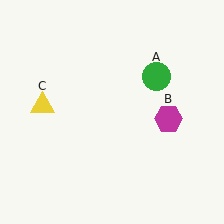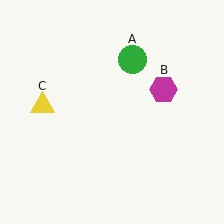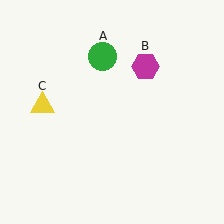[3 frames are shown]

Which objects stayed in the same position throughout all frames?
Yellow triangle (object C) remained stationary.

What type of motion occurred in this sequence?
The green circle (object A), magenta hexagon (object B) rotated counterclockwise around the center of the scene.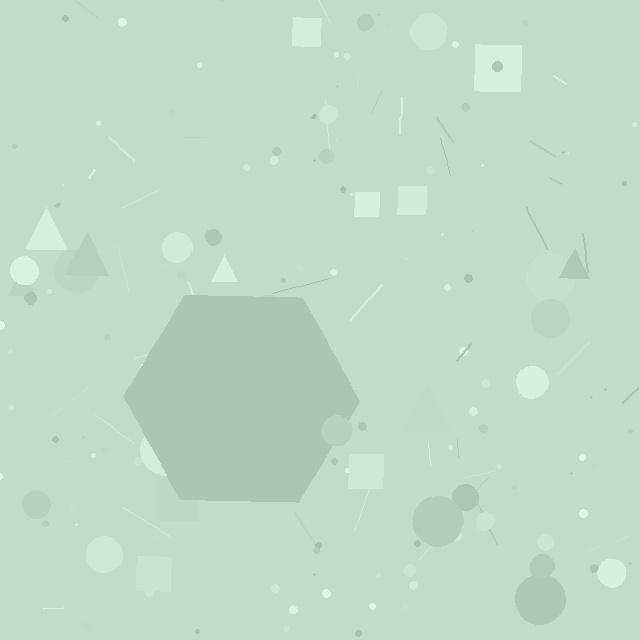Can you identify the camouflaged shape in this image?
The camouflaged shape is a hexagon.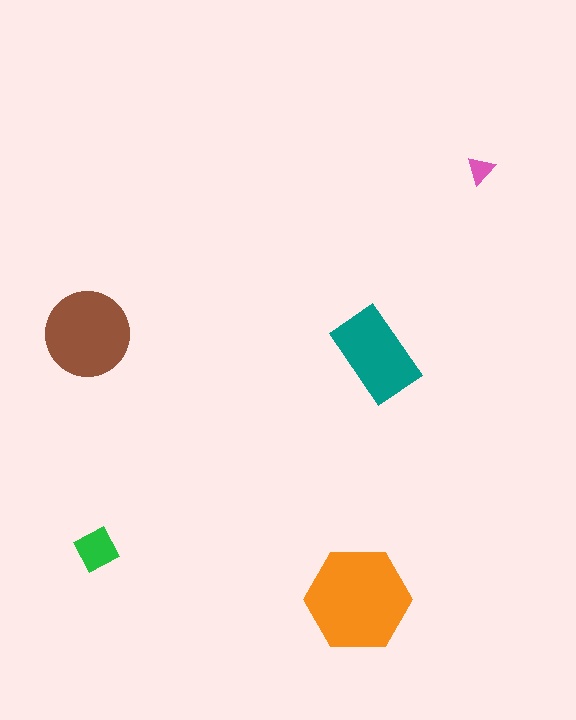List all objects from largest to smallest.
The orange hexagon, the brown circle, the teal rectangle, the green diamond, the pink triangle.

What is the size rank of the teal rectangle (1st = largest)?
3rd.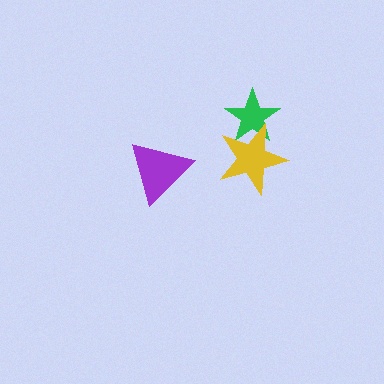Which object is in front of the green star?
The yellow star is in front of the green star.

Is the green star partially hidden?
Yes, it is partially covered by another shape.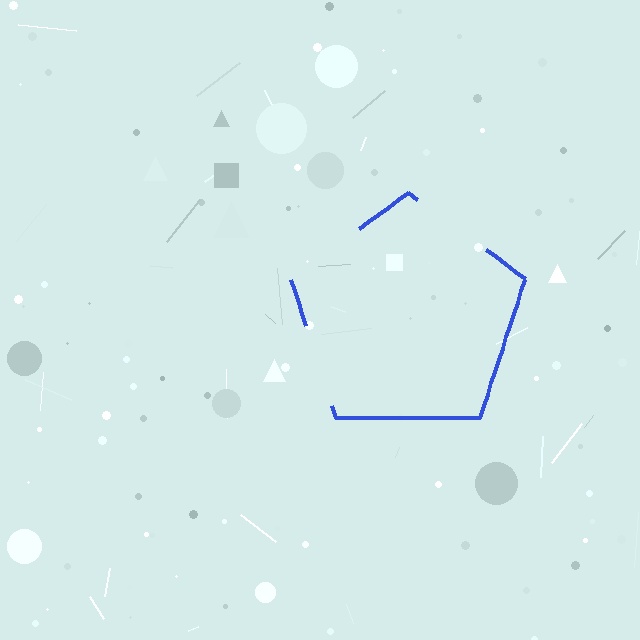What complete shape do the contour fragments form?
The contour fragments form a pentagon.